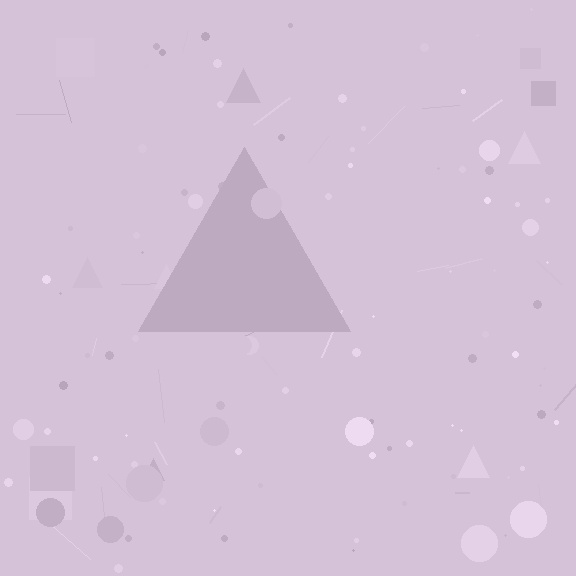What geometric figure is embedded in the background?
A triangle is embedded in the background.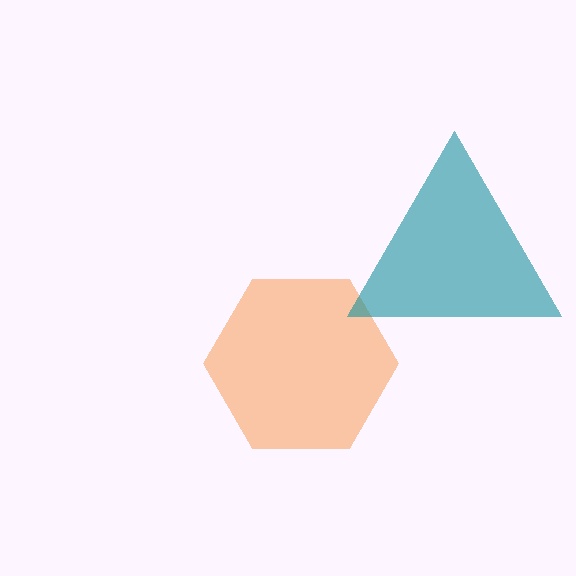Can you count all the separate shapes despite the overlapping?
Yes, there are 2 separate shapes.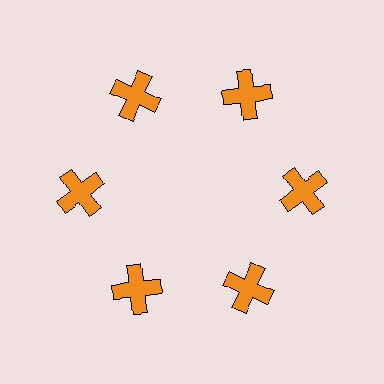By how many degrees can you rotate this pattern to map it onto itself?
The pattern maps onto itself every 60 degrees of rotation.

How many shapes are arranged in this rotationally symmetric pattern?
There are 6 shapes, arranged in 6 groups of 1.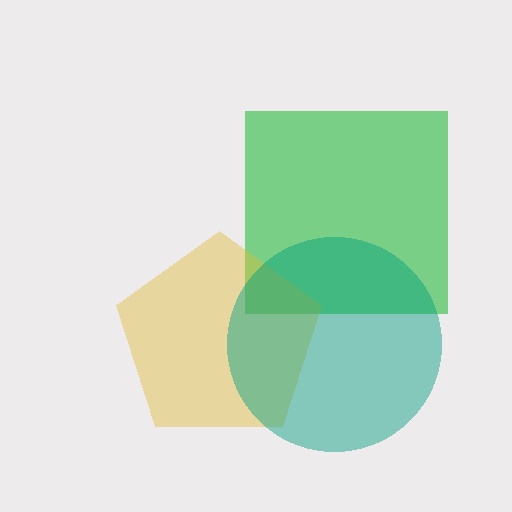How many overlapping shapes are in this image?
There are 3 overlapping shapes in the image.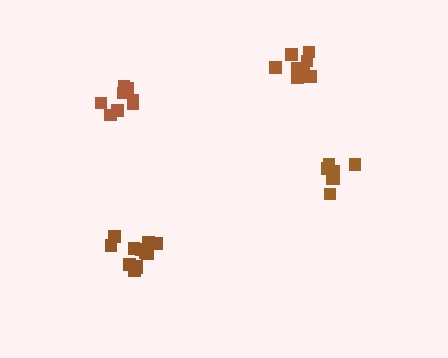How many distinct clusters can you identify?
There are 4 distinct clusters.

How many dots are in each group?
Group 1: 8 dots, Group 2: 12 dots, Group 3: 9 dots, Group 4: 9 dots (38 total).